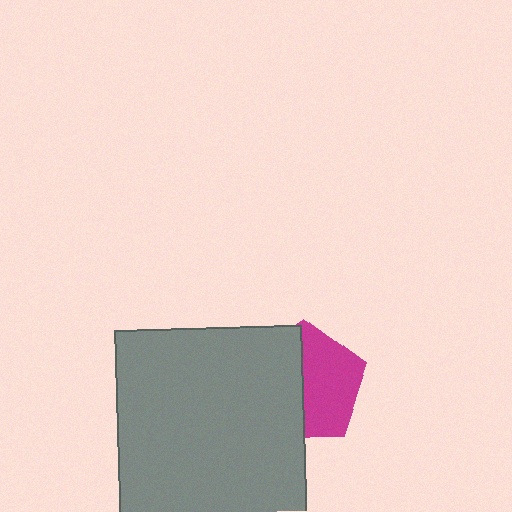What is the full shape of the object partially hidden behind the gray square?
The partially hidden object is a magenta pentagon.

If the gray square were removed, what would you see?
You would see the complete magenta pentagon.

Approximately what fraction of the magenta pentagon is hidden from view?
Roughly 48% of the magenta pentagon is hidden behind the gray square.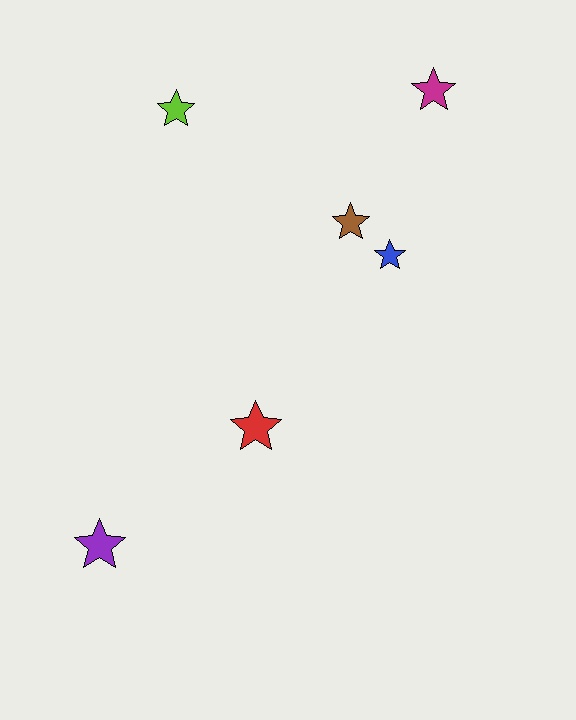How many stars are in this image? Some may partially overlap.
There are 6 stars.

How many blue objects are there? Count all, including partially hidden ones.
There is 1 blue object.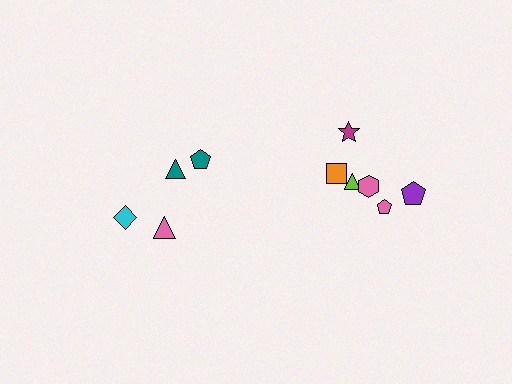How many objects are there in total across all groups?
There are 10 objects.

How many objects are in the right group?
There are 6 objects.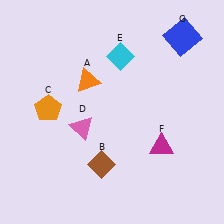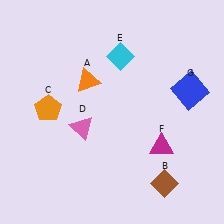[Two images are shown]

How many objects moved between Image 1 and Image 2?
2 objects moved between the two images.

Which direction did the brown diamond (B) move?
The brown diamond (B) moved right.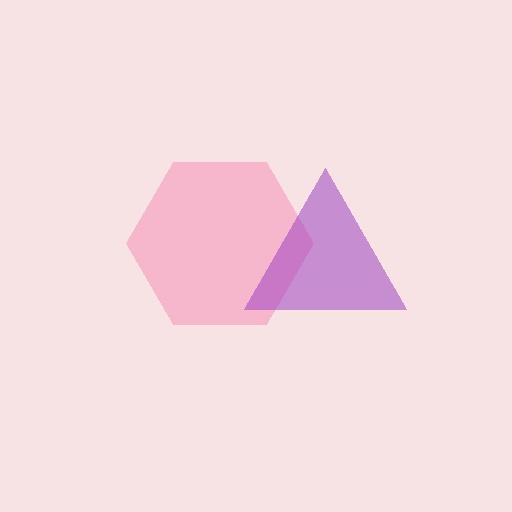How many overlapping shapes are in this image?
There are 2 overlapping shapes in the image.